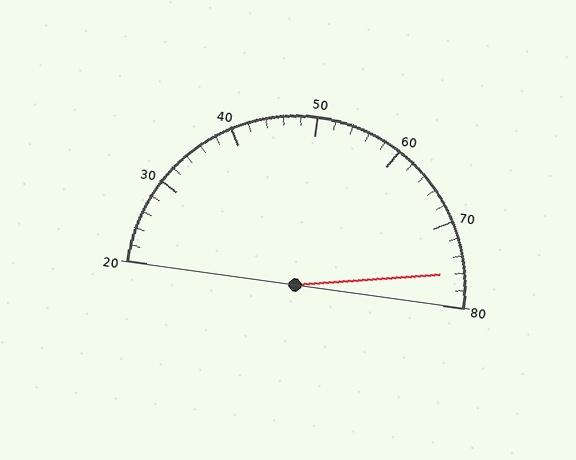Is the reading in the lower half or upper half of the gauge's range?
The reading is in the upper half of the range (20 to 80).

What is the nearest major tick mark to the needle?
The nearest major tick mark is 80.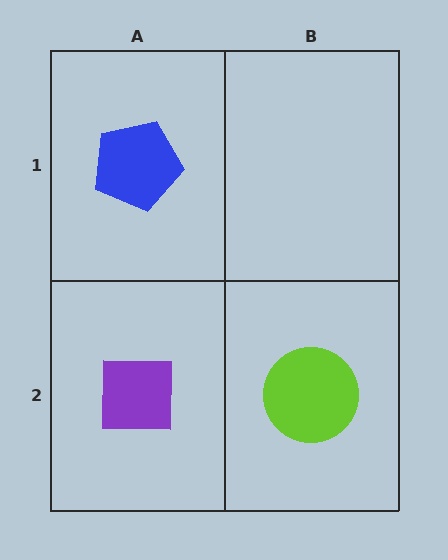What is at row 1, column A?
A blue pentagon.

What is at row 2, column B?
A lime circle.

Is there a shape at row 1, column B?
No, that cell is empty.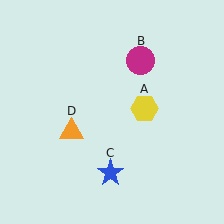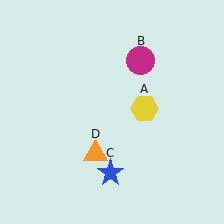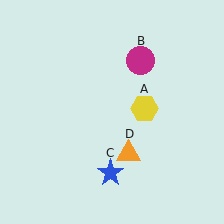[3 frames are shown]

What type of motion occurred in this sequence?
The orange triangle (object D) rotated counterclockwise around the center of the scene.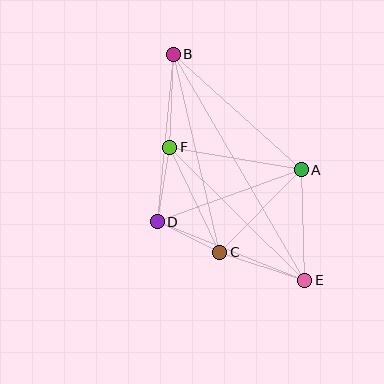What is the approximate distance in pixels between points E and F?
The distance between E and F is approximately 189 pixels.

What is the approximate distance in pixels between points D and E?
The distance between D and E is approximately 159 pixels.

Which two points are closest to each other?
Points C and D are closest to each other.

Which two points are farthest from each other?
Points B and E are farthest from each other.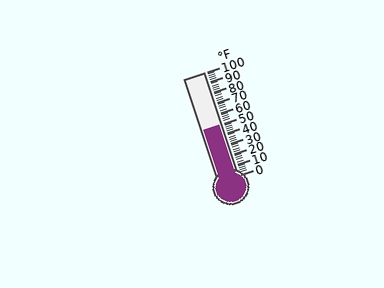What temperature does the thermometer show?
The thermometer shows approximately 50°F.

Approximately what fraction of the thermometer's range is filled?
The thermometer is filled to approximately 50% of its range.